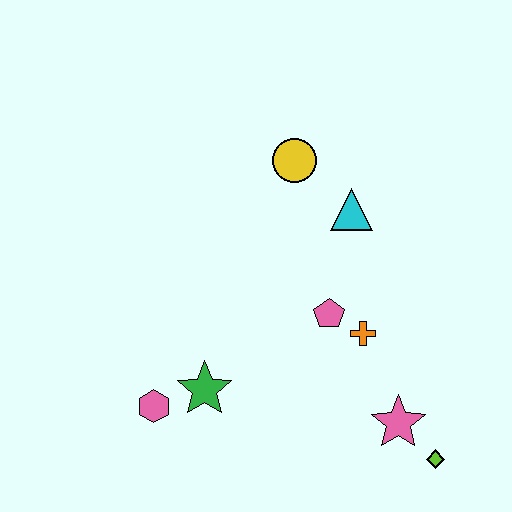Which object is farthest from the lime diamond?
The yellow circle is farthest from the lime diamond.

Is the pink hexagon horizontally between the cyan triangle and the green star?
No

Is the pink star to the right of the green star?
Yes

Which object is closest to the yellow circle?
The cyan triangle is closest to the yellow circle.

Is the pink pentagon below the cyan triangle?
Yes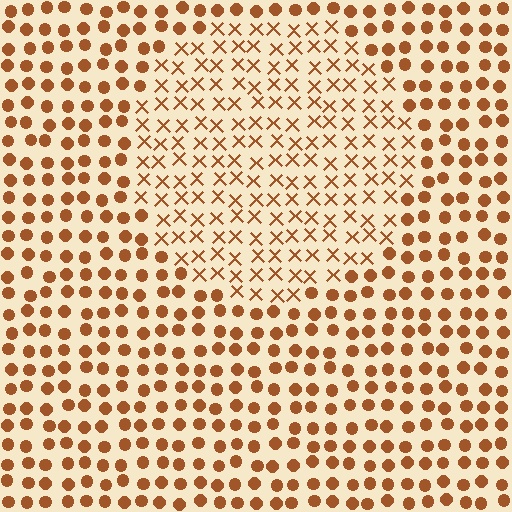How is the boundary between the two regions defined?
The boundary is defined by a change in element shape: X marks inside vs. circles outside. All elements share the same color and spacing.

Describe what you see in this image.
The image is filled with small brown elements arranged in a uniform grid. A circle-shaped region contains X marks, while the surrounding area contains circles. The boundary is defined purely by the change in element shape.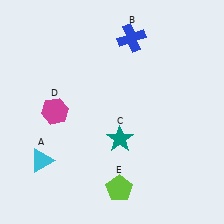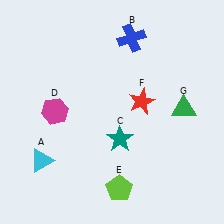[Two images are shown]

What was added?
A red star (F), a green triangle (G) were added in Image 2.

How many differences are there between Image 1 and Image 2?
There are 2 differences between the two images.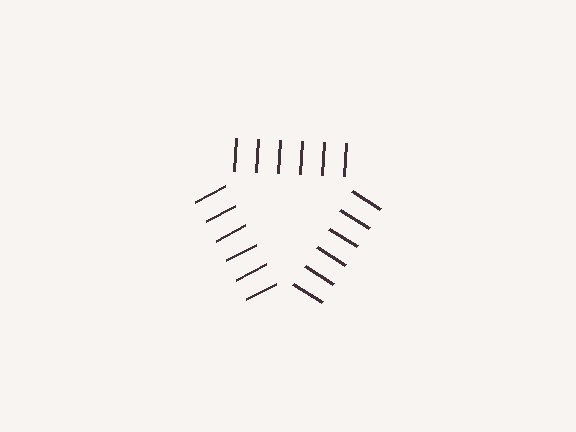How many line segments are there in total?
18 — 6 along each of the 3 edges.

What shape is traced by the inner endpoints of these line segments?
An illusory triangle — the line segments terminate on its edges but no continuous stroke is drawn.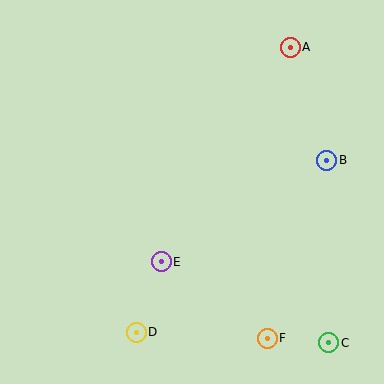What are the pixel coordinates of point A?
Point A is at (290, 47).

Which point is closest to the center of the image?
Point E at (161, 262) is closest to the center.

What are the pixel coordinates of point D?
Point D is at (136, 332).